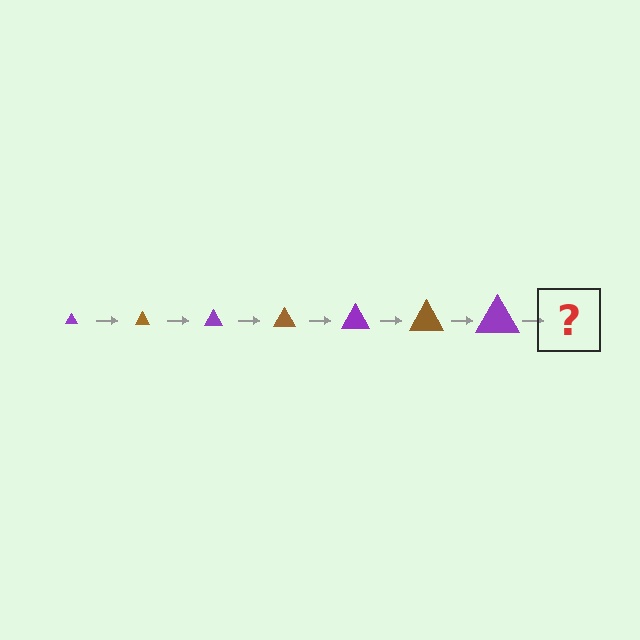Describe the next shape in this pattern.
It should be a brown triangle, larger than the previous one.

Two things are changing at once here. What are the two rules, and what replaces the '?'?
The two rules are that the triangle grows larger each step and the color cycles through purple and brown. The '?' should be a brown triangle, larger than the previous one.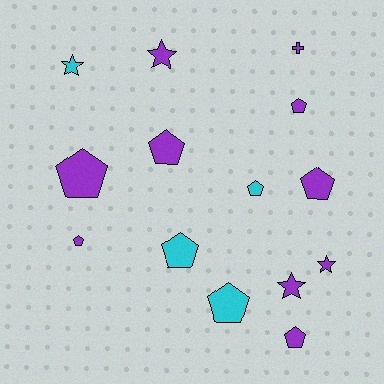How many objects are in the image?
There are 14 objects.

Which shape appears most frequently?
Pentagon, with 9 objects.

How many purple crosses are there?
There is 1 purple cross.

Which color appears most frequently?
Purple, with 10 objects.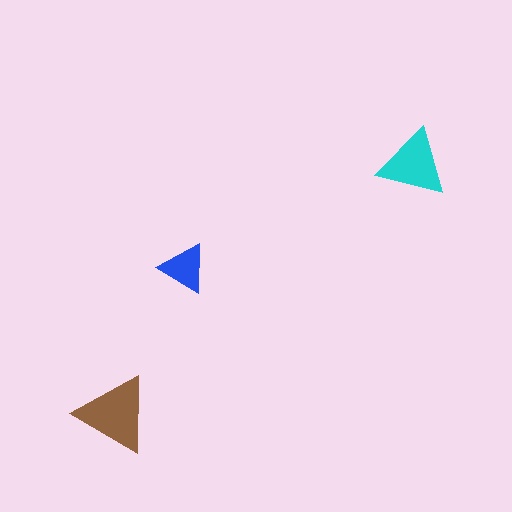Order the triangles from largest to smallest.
the brown one, the cyan one, the blue one.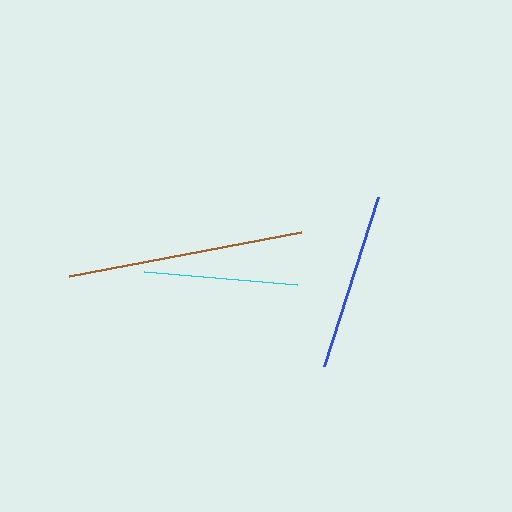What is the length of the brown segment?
The brown segment is approximately 236 pixels long.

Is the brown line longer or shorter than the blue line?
The brown line is longer than the blue line.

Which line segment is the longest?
The brown line is the longest at approximately 236 pixels.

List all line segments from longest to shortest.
From longest to shortest: brown, blue, cyan.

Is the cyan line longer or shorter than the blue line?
The blue line is longer than the cyan line.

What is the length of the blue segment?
The blue segment is approximately 178 pixels long.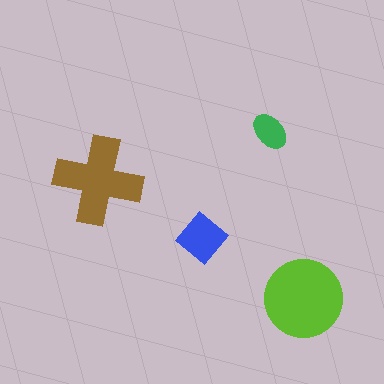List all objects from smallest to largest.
The green ellipse, the blue diamond, the brown cross, the lime circle.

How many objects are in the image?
There are 4 objects in the image.